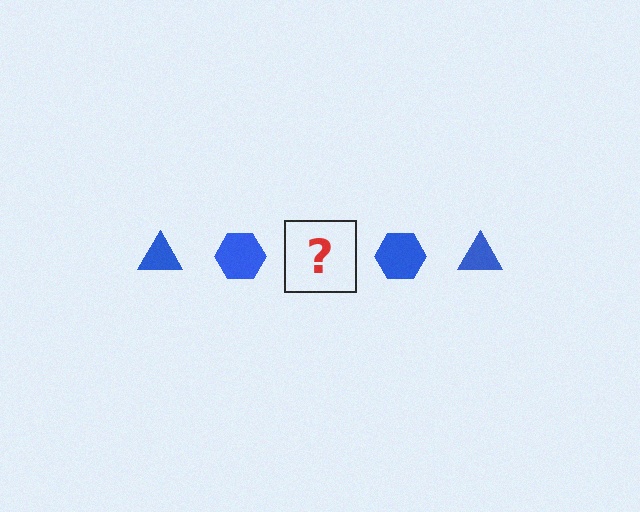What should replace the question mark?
The question mark should be replaced with a blue triangle.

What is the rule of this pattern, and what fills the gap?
The rule is that the pattern cycles through triangle, hexagon shapes in blue. The gap should be filled with a blue triangle.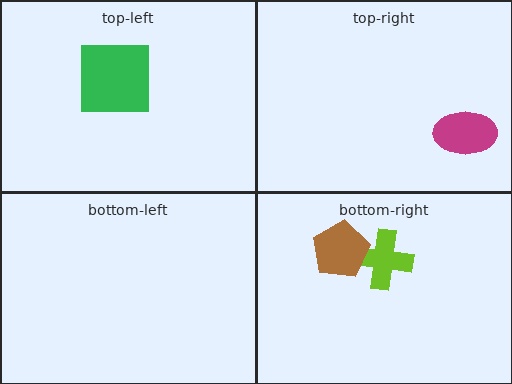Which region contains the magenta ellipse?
The top-right region.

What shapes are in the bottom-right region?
The lime cross, the brown pentagon.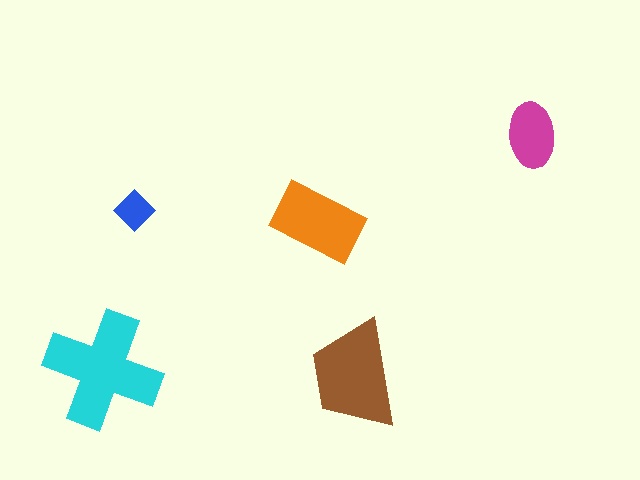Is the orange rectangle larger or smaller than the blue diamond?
Larger.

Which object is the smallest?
The blue diamond.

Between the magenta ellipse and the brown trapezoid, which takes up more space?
The brown trapezoid.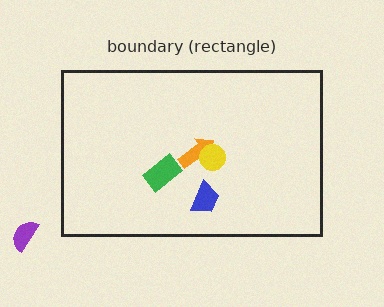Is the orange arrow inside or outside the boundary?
Inside.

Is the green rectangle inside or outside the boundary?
Inside.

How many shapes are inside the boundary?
4 inside, 1 outside.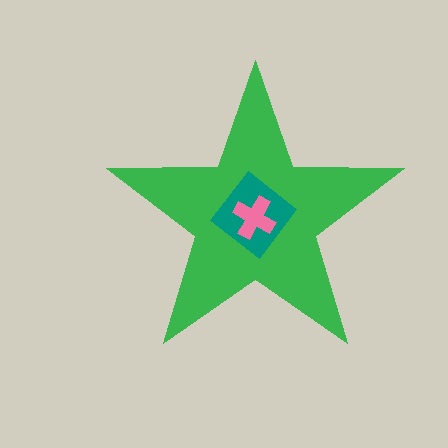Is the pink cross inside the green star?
Yes.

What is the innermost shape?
The pink cross.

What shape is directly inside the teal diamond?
The pink cross.